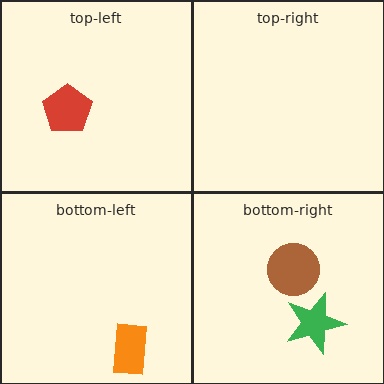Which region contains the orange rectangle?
The bottom-left region.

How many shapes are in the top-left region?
1.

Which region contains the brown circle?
The bottom-right region.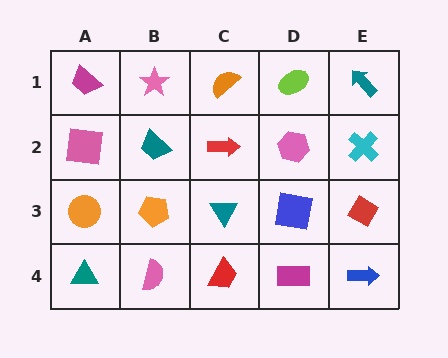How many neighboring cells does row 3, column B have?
4.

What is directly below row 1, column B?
A teal trapezoid.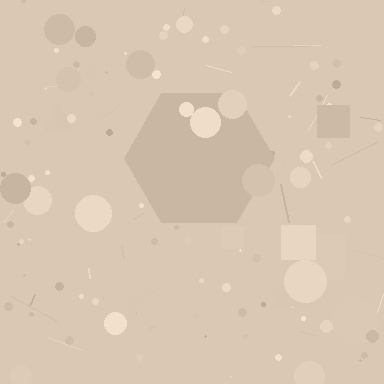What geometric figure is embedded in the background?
A hexagon is embedded in the background.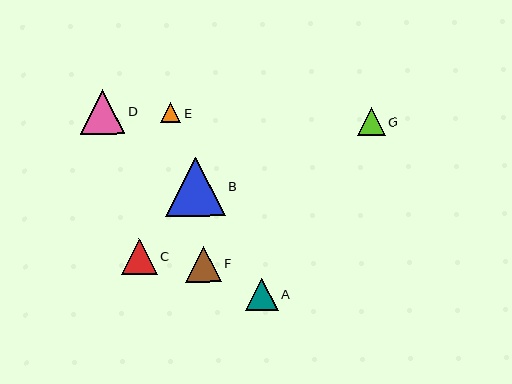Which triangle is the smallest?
Triangle E is the smallest with a size of approximately 20 pixels.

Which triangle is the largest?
Triangle B is the largest with a size of approximately 60 pixels.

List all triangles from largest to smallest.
From largest to smallest: B, D, C, F, A, G, E.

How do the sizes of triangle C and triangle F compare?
Triangle C and triangle F are approximately the same size.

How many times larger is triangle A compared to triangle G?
Triangle A is approximately 1.2 times the size of triangle G.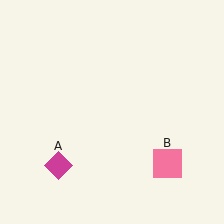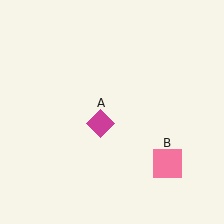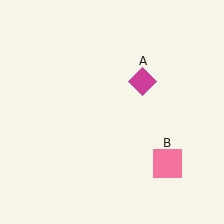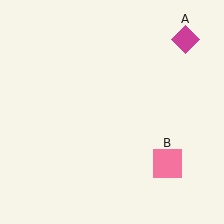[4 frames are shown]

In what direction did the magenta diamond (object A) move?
The magenta diamond (object A) moved up and to the right.